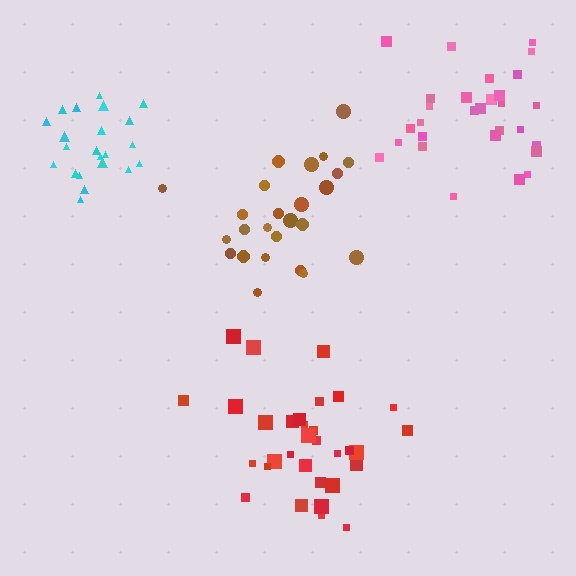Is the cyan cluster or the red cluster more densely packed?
Cyan.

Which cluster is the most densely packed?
Cyan.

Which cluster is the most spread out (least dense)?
Brown.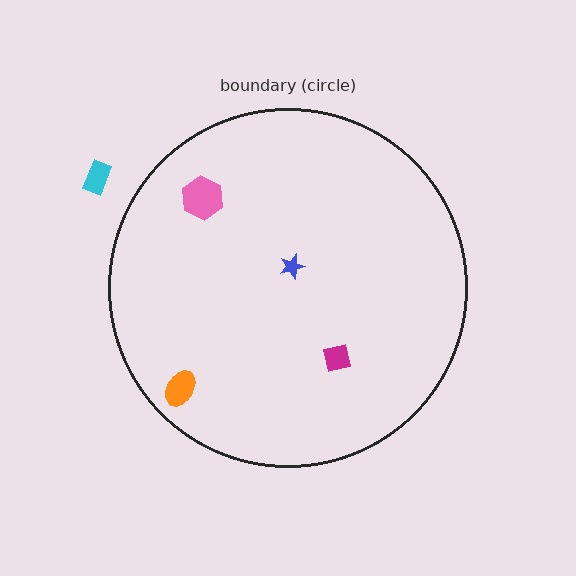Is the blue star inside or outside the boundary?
Inside.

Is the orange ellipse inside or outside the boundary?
Inside.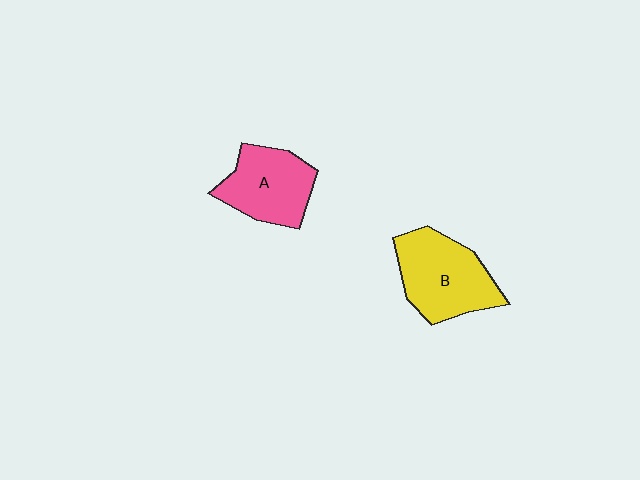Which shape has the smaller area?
Shape A (pink).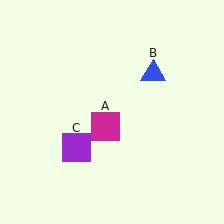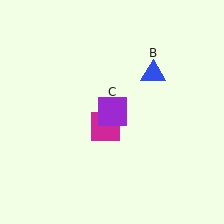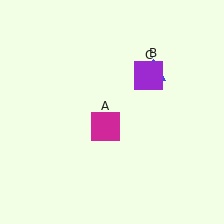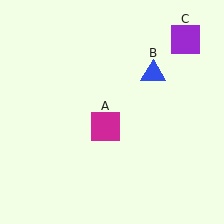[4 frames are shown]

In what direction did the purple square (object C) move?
The purple square (object C) moved up and to the right.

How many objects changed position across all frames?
1 object changed position: purple square (object C).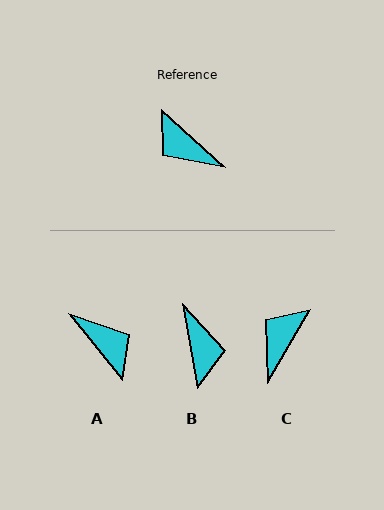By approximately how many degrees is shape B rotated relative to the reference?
Approximately 143 degrees counter-clockwise.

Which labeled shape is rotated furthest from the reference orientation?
A, about 171 degrees away.